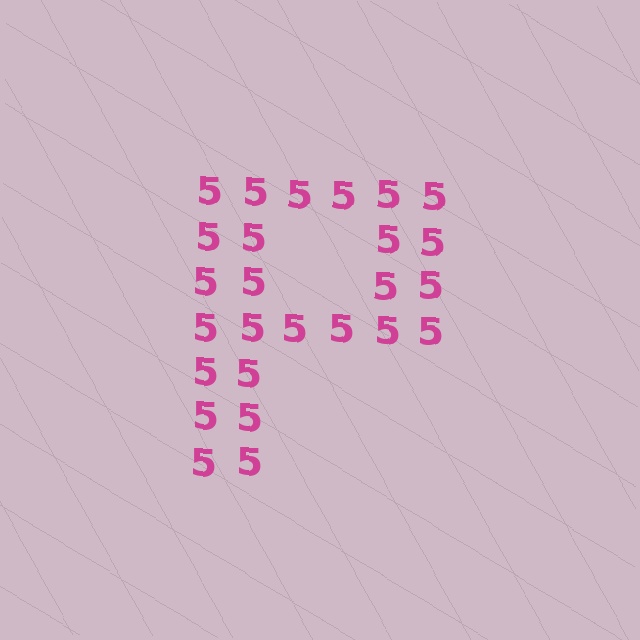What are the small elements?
The small elements are digit 5's.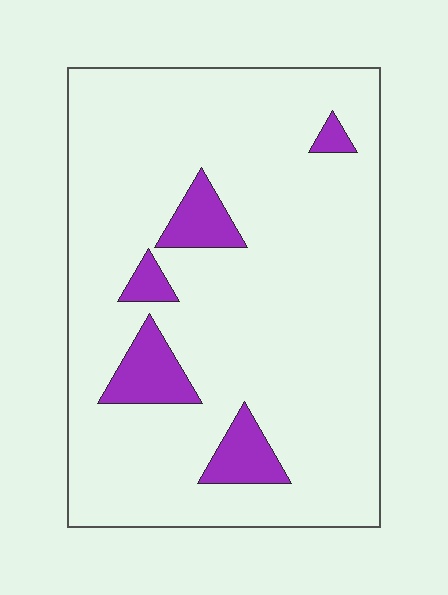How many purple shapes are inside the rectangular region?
5.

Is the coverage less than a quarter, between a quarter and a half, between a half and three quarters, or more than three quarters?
Less than a quarter.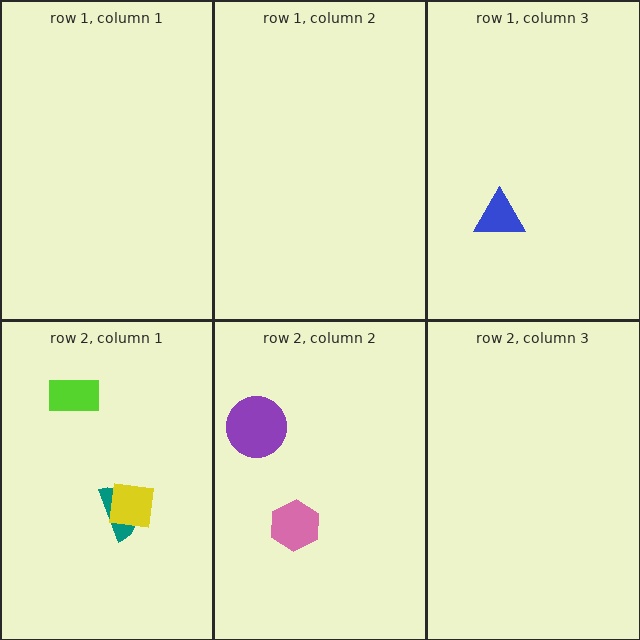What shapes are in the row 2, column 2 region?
The purple circle, the pink hexagon.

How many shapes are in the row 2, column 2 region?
2.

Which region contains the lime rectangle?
The row 2, column 1 region.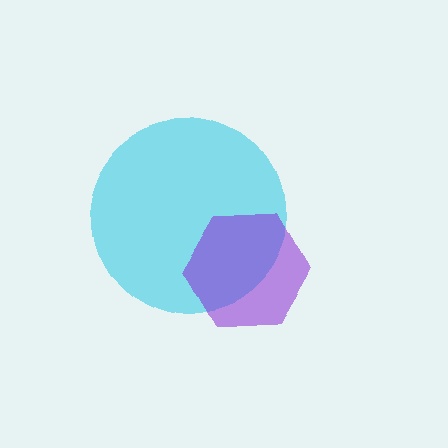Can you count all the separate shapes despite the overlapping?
Yes, there are 2 separate shapes.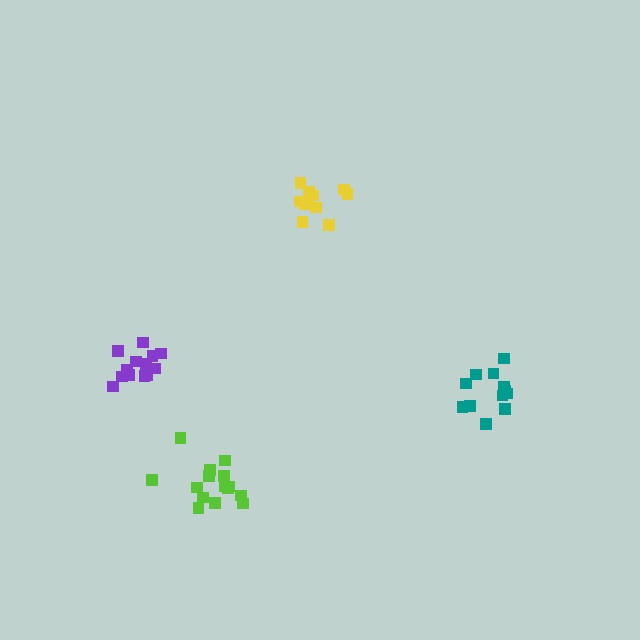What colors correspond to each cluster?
The clusters are colored: purple, yellow, lime, teal.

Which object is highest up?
The yellow cluster is topmost.